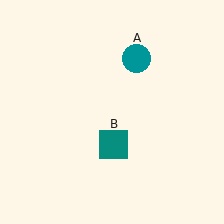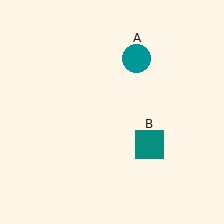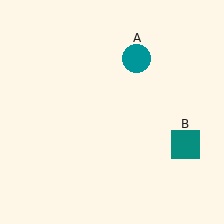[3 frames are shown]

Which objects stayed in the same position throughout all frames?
Teal circle (object A) remained stationary.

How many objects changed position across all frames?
1 object changed position: teal square (object B).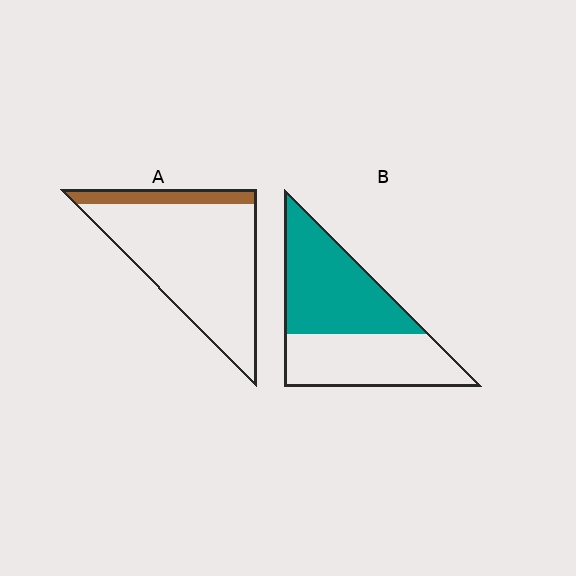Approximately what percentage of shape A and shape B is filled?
A is approximately 15% and B is approximately 55%.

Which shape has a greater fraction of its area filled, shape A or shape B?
Shape B.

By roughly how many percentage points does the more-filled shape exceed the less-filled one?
By roughly 40 percentage points (B over A).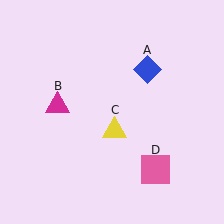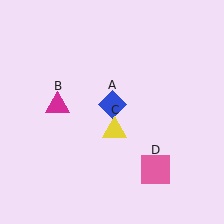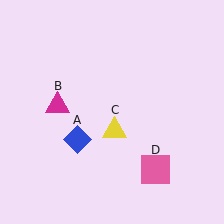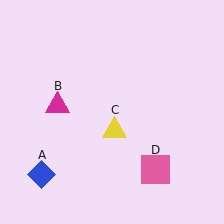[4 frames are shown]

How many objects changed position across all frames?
1 object changed position: blue diamond (object A).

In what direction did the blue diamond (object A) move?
The blue diamond (object A) moved down and to the left.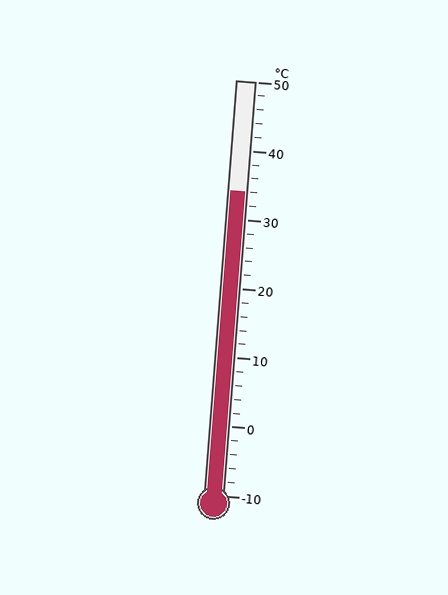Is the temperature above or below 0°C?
The temperature is above 0°C.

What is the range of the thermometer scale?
The thermometer scale ranges from -10°C to 50°C.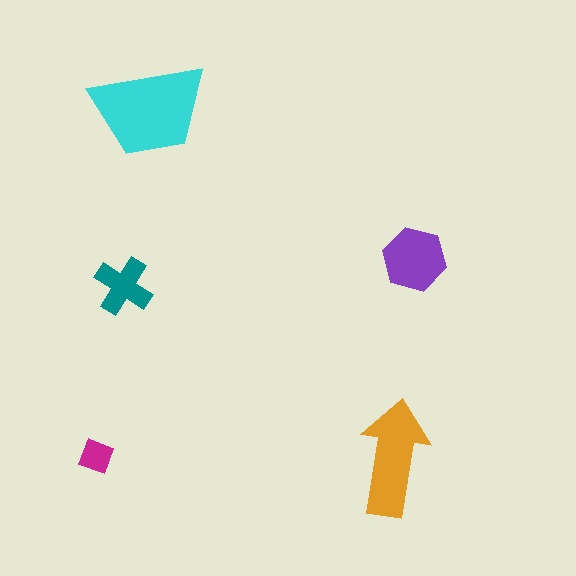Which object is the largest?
The cyan trapezoid.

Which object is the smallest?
The magenta diamond.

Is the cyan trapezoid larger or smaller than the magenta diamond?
Larger.